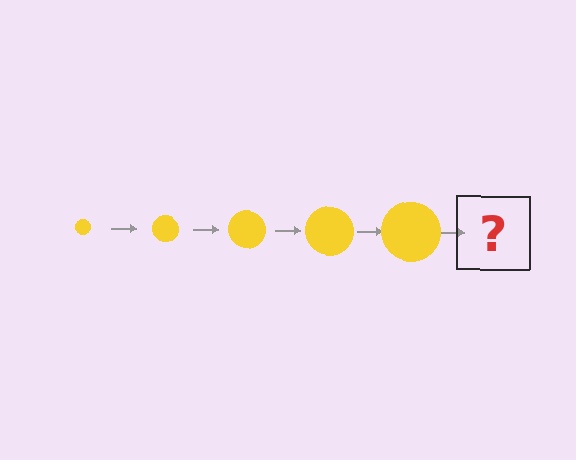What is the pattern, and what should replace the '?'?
The pattern is that the circle gets progressively larger each step. The '?' should be a yellow circle, larger than the previous one.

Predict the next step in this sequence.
The next step is a yellow circle, larger than the previous one.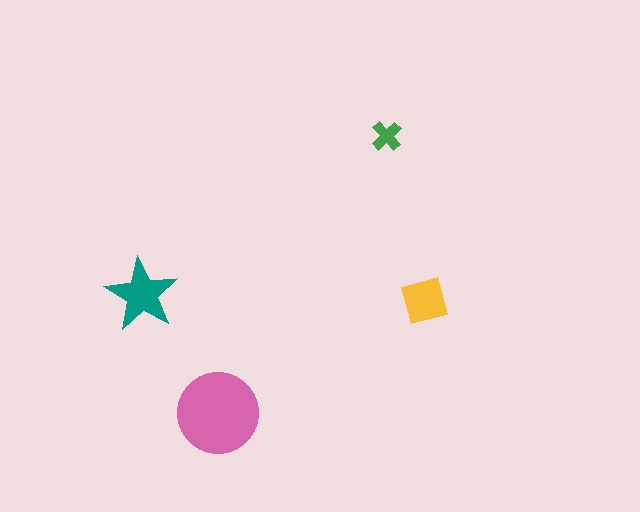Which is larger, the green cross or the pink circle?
The pink circle.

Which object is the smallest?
The green cross.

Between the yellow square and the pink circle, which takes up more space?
The pink circle.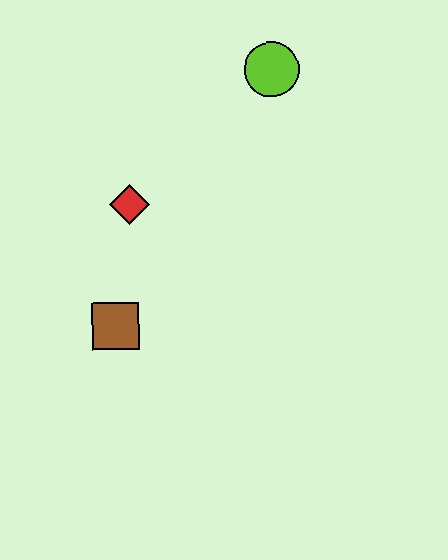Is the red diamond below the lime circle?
Yes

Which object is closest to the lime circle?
The red diamond is closest to the lime circle.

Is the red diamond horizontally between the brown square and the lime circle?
Yes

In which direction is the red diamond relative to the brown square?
The red diamond is above the brown square.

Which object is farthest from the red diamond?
The lime circle is farthest from the red diamond.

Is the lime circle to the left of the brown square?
No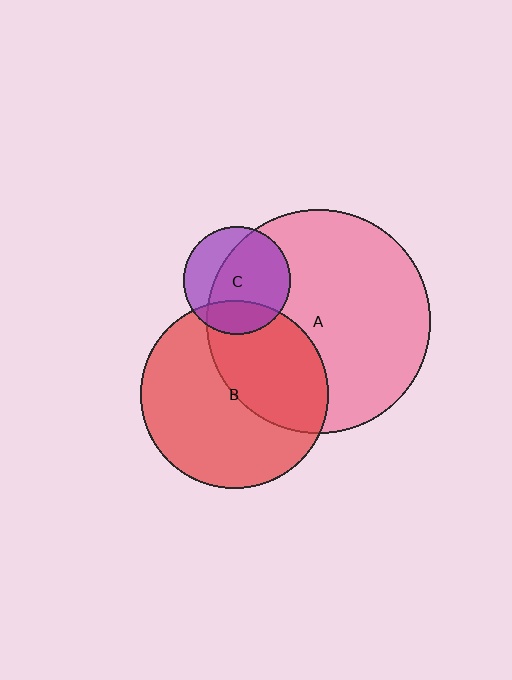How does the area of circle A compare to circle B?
Approximately 1.4 times.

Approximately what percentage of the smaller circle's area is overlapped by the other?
Approximately 70%.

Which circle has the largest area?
Circle A (pink).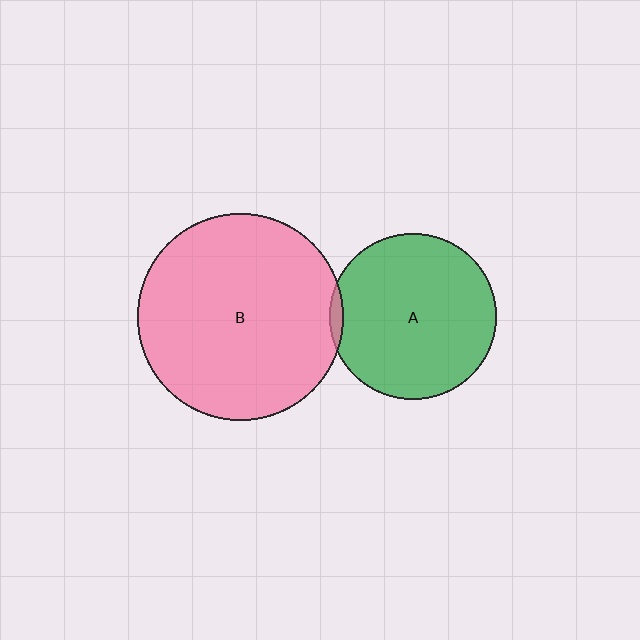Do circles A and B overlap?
Yes.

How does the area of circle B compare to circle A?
Approximately 1.5 times.